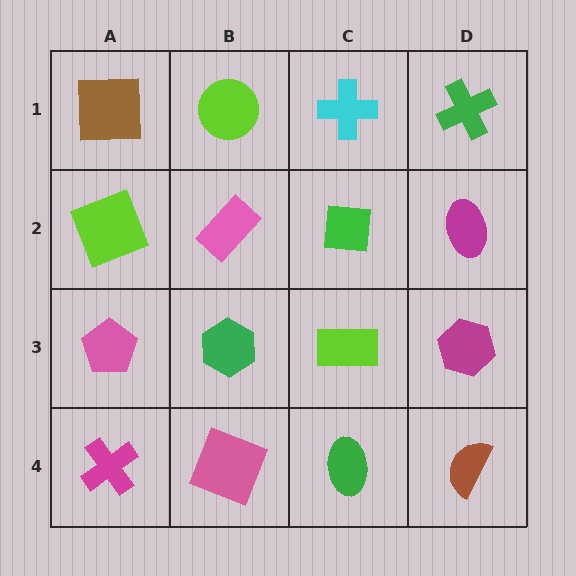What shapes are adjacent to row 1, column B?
A pink rectangle (row 2, column B), a brown square (row 1, column A), a cyan cross (row 1, column C).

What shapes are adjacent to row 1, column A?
A lime square (row 2, column A), a lime circle (row 1, column B).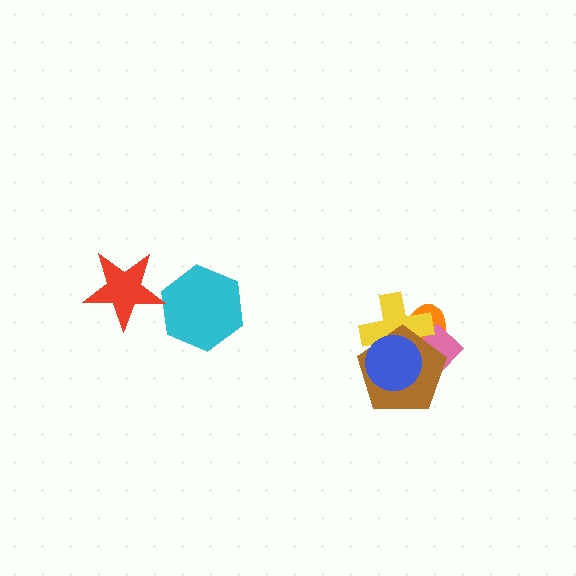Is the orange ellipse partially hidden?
Yes, it is partially covered by another shape.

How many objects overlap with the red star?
0 objects overlap with the red star.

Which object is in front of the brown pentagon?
The blue circle is in front of the brown pentagon.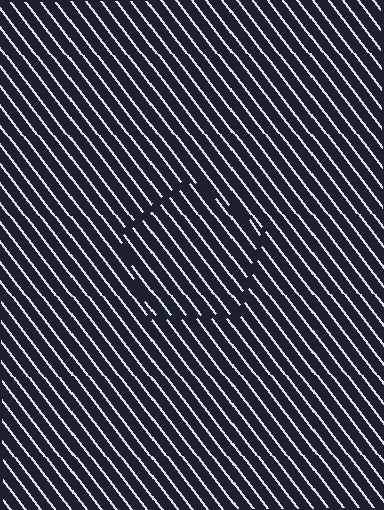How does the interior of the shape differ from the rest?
The interior of the shape contains the same grating, shifted by half a period — the contour is defined by the phase discontinuity where line-ends from the inner and outer gratings abut.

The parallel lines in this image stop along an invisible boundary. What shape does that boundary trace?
An illusory pentagon. The interior of the shape contains the same grating, shifted by half a period — the contour is defined by the phase discontinuity where line-ends from the inner and outer gratings abut.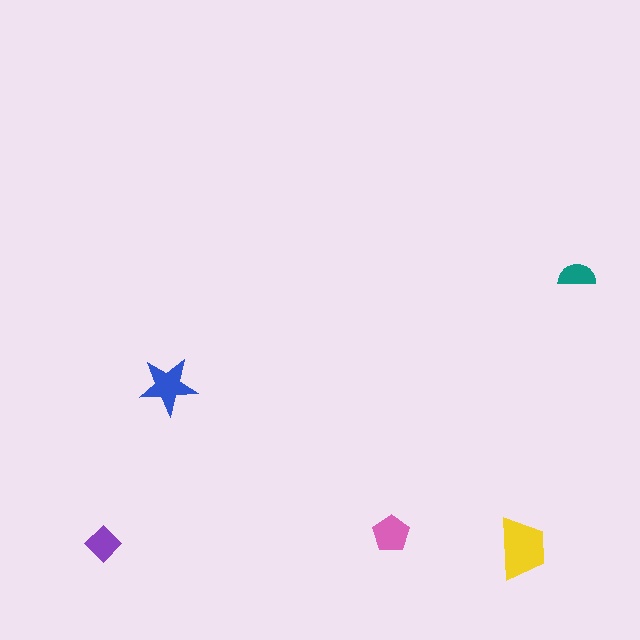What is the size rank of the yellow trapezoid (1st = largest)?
1st.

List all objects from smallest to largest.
The teal semicircle, the purple diamond, the pink pentagon, the blue star, the yellow trapezoid.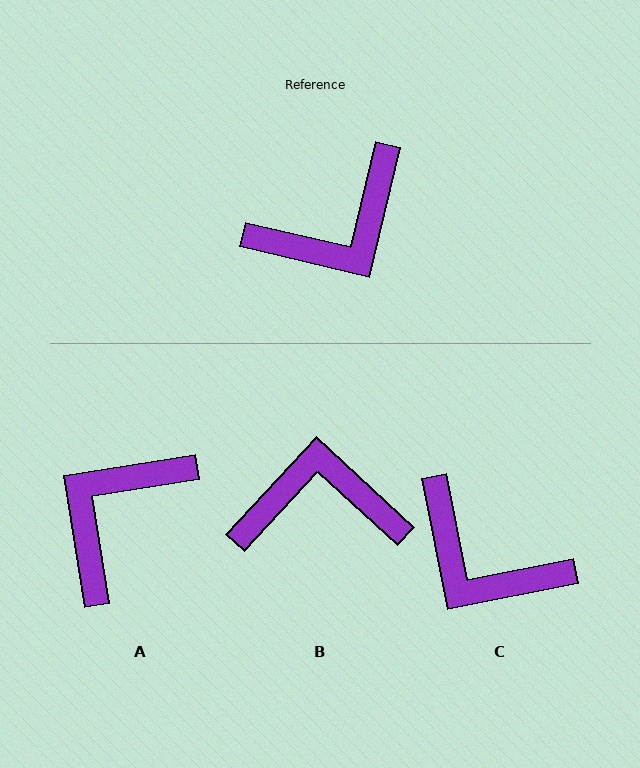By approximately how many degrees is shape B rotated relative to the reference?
Approximately 150 degrees counter-clockwise.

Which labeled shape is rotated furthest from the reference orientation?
A, about 158 degrees away.